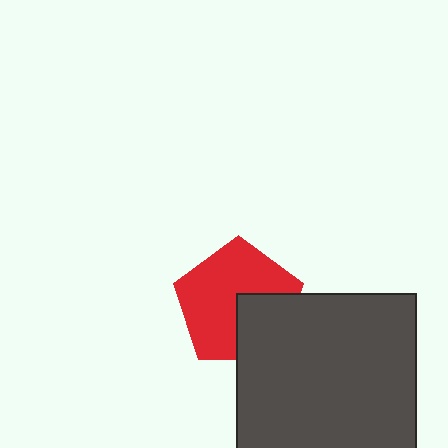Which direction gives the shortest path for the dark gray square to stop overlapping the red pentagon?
Moving toward the lower-right gives the shortest separation.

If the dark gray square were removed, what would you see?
You would see the complete red pentagon.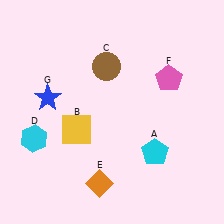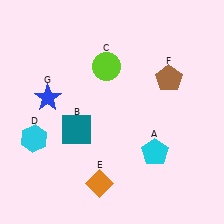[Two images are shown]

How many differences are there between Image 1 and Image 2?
There are 3 differences between the two images.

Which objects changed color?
B changed from yellow to teal. C changed from brown to lime. F changed from pink to brown.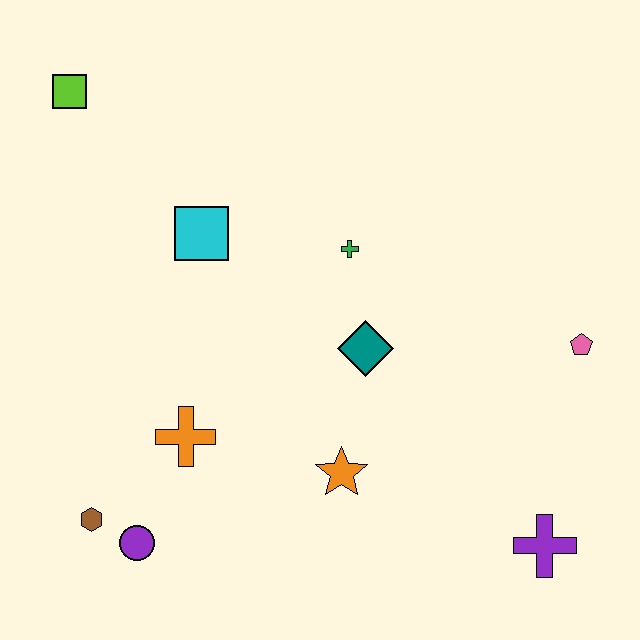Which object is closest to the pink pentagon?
The purple cross is closest to the pink pentagon.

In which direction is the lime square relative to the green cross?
The lime square is to the left of the green cross.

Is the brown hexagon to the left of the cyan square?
Yes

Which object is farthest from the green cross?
The brown hexagon is farthest from the green cross.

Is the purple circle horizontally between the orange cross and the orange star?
No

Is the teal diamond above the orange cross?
Yes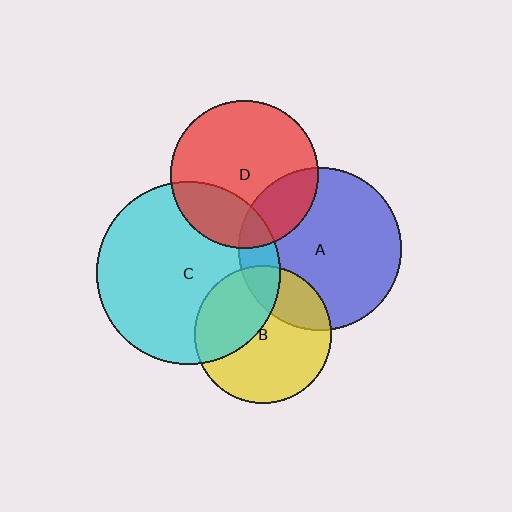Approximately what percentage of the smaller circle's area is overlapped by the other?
Approximately 35%.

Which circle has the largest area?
Circle C (cyan).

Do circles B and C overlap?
Yes.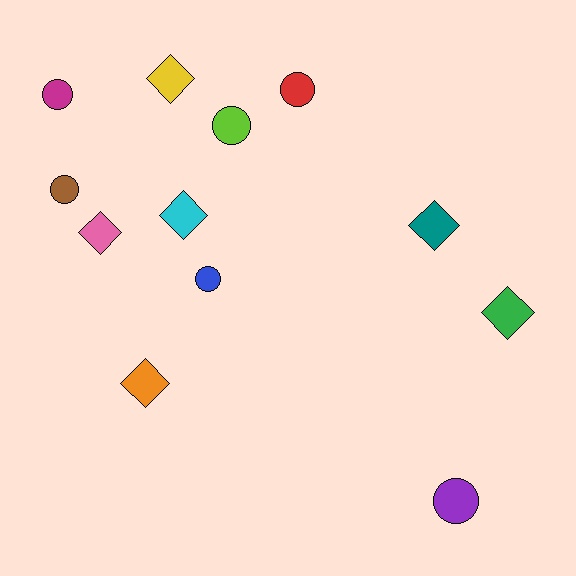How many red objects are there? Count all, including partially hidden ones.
There is 1 red object.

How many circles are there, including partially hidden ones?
There are 6 circles.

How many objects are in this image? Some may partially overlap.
There are 12 objects.